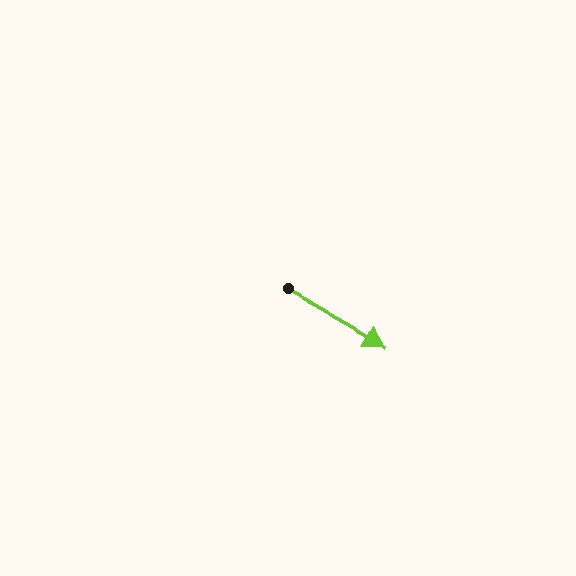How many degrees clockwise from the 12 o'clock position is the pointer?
Approximately 120 degrees.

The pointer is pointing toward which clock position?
Roughly 4 o'clock.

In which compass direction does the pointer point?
Southeast.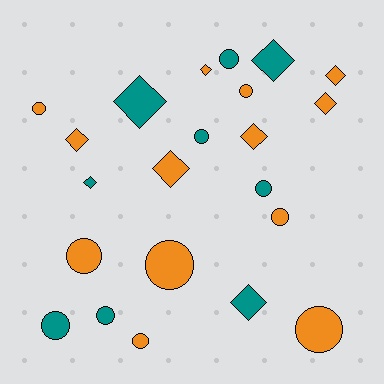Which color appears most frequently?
Orange, with 13 objects.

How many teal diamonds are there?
There are 4 teal diamonds.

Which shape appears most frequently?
Circle, with 12 objects.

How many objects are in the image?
There are 22 objects.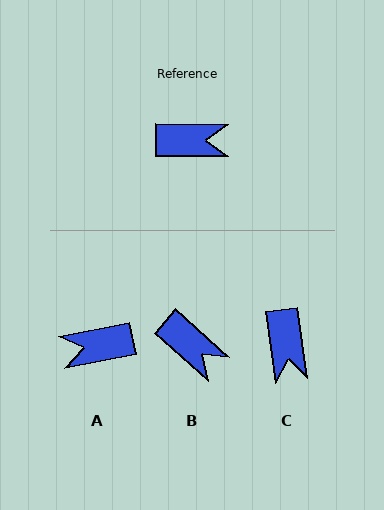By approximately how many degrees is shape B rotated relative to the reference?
Approximately 41 degrees clockwise.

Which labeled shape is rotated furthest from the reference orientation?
A, about 169 degrees away.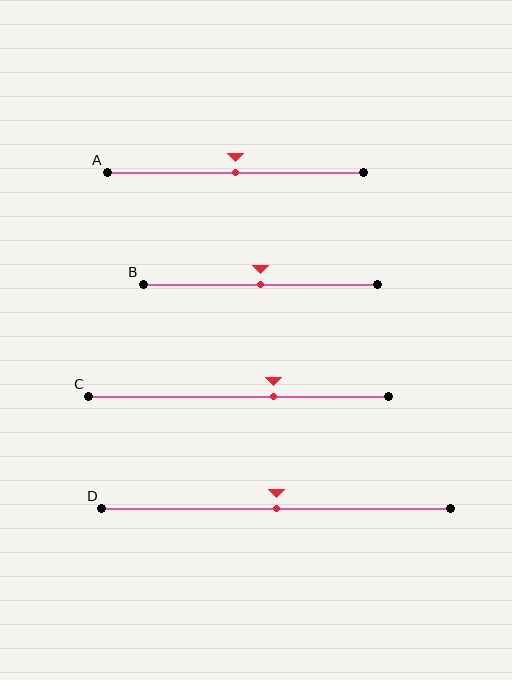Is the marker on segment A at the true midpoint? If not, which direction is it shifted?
Yes, the marker on segment A is at the true midpoint.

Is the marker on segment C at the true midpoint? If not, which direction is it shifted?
No, the marker on segment C is shifted to the right by about 12% of the segment length.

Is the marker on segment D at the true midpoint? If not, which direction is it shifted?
Yes, the marker on segment D is at the true midpoint.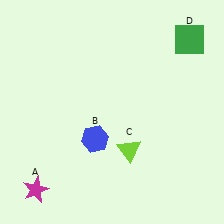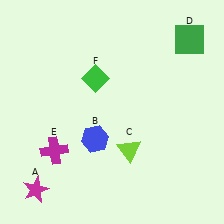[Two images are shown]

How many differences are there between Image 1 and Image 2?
There are 2 differences between the two images.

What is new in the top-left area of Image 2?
A green diamond (F) was added in the top-left area of Image 2.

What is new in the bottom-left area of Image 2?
A magenta cross (E) was added in the bottom-left area of Image 2.